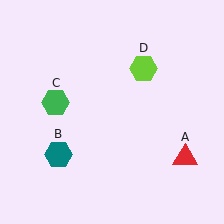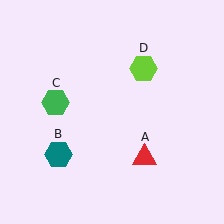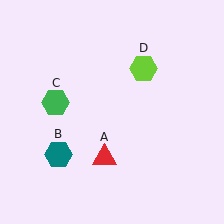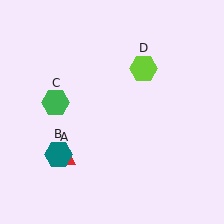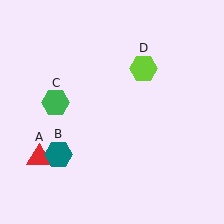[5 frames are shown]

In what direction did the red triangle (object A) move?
The red triangle (object A) moved left.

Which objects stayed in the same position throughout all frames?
Teal hexagon (object B) and green hexagon (object C) and lime hexagon (object D) remained stationary.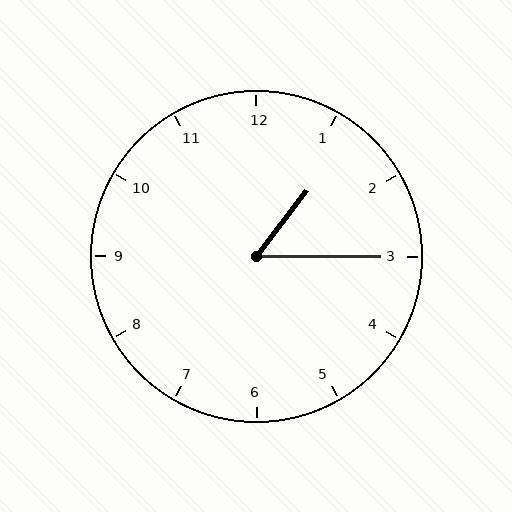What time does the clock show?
1:15.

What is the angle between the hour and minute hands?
Approximately 52 degrees.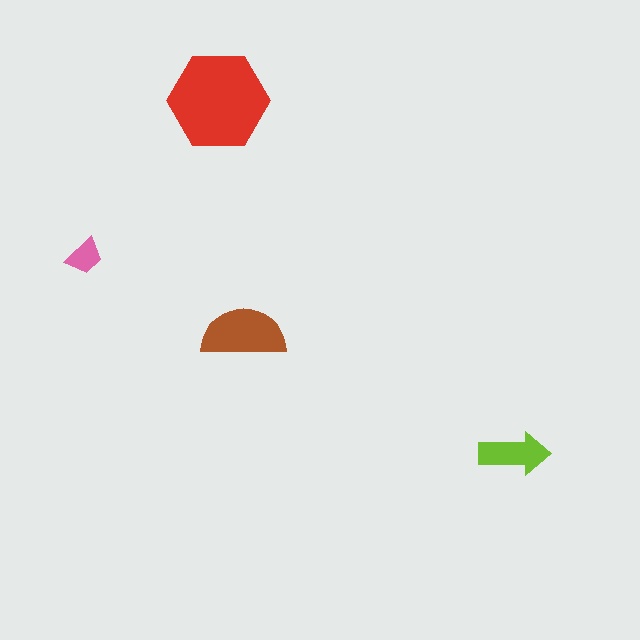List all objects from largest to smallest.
The red hexagon, the brown semicircle, the lime arrow, the pink trapezoid.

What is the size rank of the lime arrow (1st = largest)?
3rd.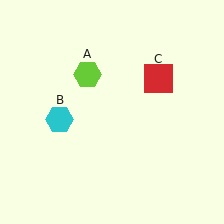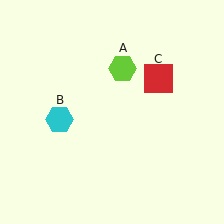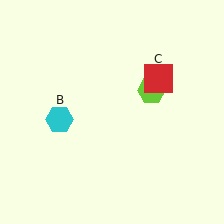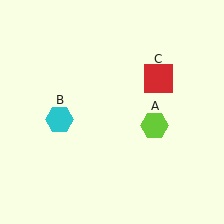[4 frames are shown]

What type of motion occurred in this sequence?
The lime hexagon (object A) rotated clockwise around the center of the scene.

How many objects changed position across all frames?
1 object changed position: lime hexagon (object A).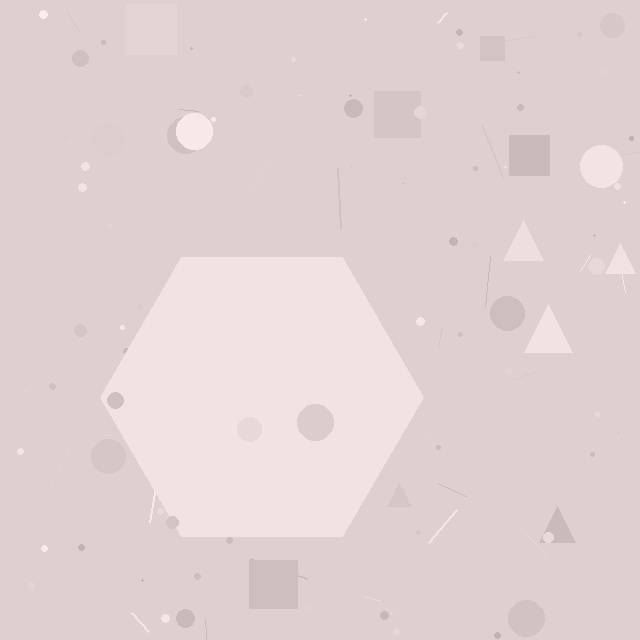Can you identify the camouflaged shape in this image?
The camouflaged shape is a hexagon.